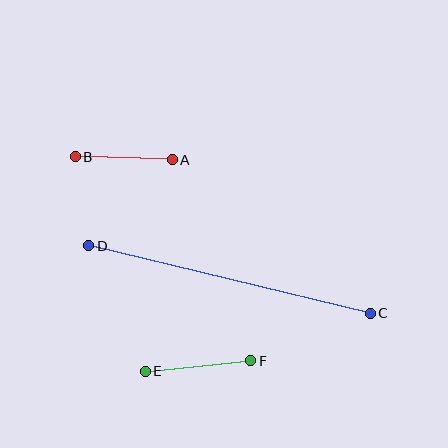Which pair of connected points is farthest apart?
Points C and D are farthest apart.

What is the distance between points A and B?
The distance is approximately 97 pixels.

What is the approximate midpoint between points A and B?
The midpoint is at approximately (124, 158) pixels.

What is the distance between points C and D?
The distance is approximately 290 pixels.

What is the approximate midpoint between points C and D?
The midpoint is at approximately (230, 280) pixels.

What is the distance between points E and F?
The distance is approximately 106 pixels.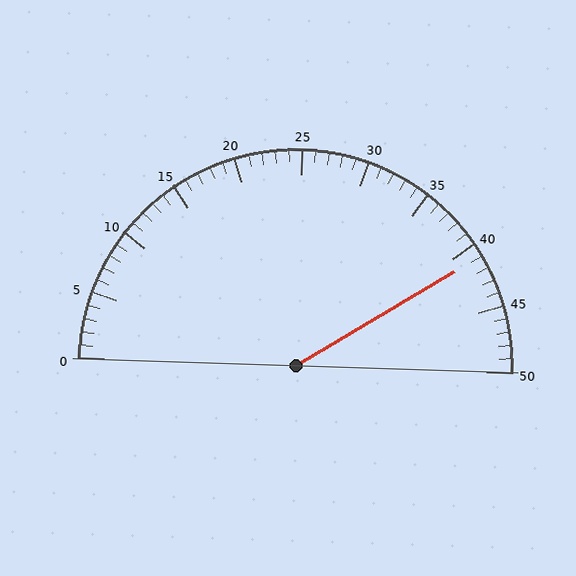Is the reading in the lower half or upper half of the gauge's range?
The reading is in the upper half of the range (0 to 50).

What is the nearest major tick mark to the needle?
The nearest major tick mark is 40.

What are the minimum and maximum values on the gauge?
The gauge ranges from 0 to 50.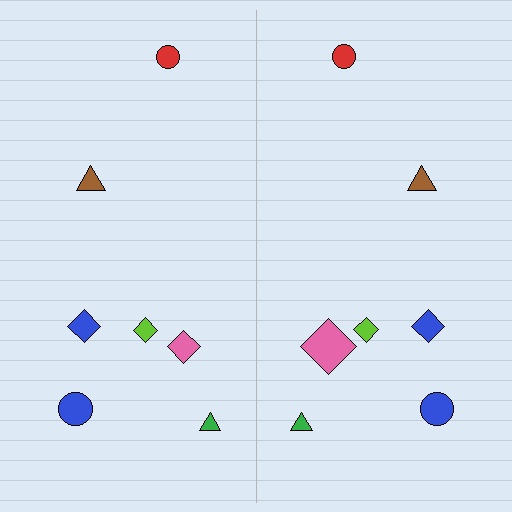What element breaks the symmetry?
The pink diamond on the right side has a different size than its mirror counterpart.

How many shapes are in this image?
There are 14 shapes in this image.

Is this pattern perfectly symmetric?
No, the pattern is not perfectly symmetric. The pink diamond on the right side has a different size than its mirror counterpart.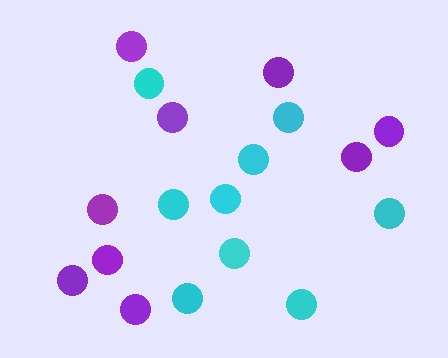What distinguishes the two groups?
There are 2 groups: one group of cyan circles (9) and one group of purple circles (9).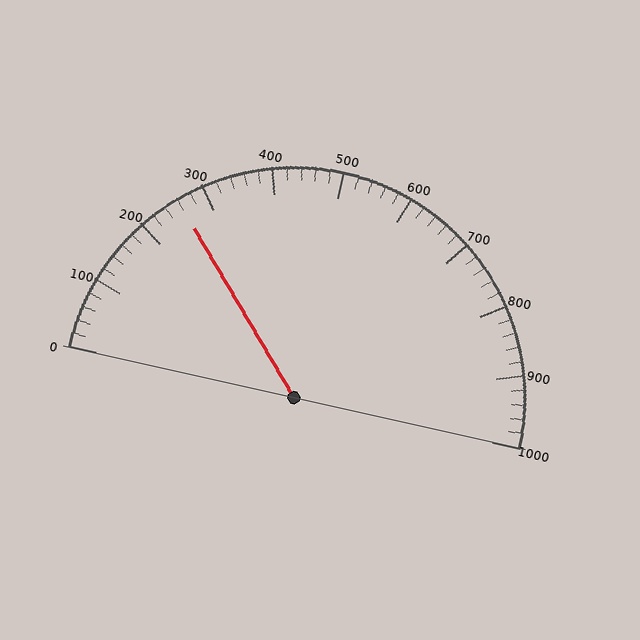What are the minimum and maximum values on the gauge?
The gauge ranges from 0 to 1000.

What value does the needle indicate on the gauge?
The needle indicates approximately 260.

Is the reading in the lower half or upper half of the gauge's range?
The reading is in the lower half of the range (0 to 1000).